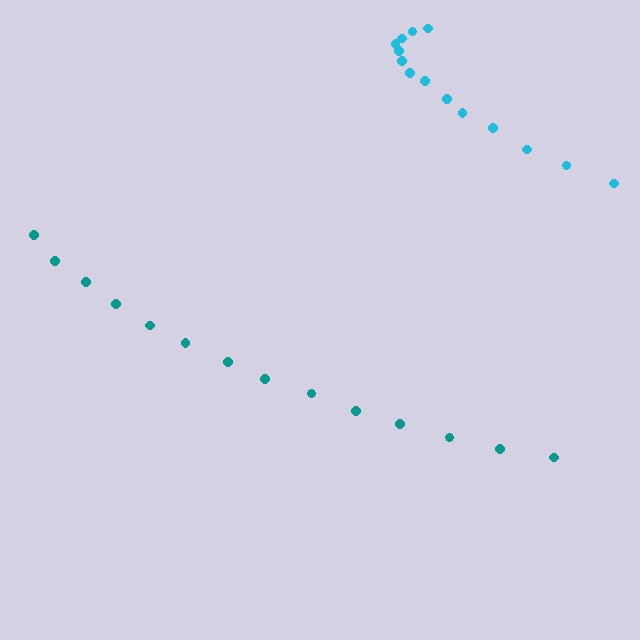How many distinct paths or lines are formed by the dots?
There are 2 distinct paths.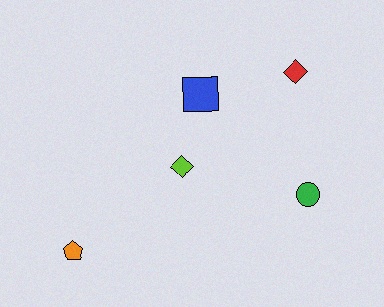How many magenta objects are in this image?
There are no magenta objects.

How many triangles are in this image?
There are no triangles.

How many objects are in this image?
There are 5 objects.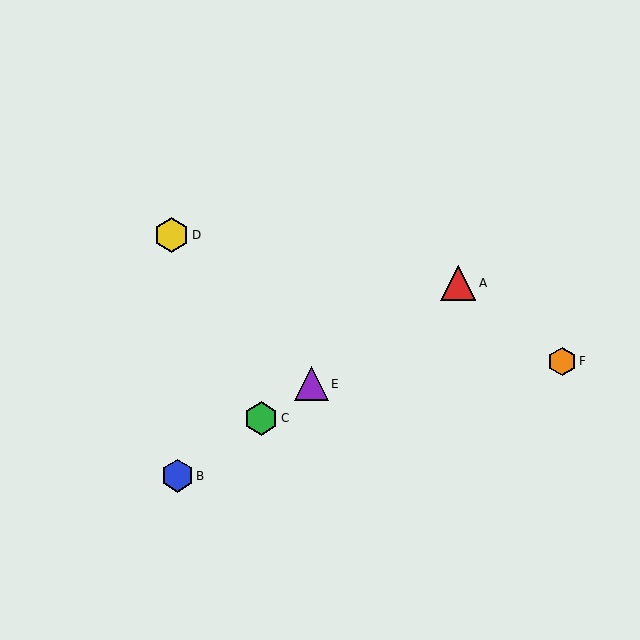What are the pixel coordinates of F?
Object F is at (562, 361).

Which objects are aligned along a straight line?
Objects A, B, C, E are aligned along a straight line.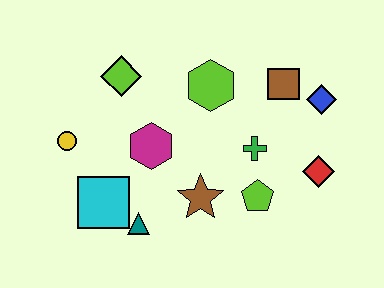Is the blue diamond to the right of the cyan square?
Yes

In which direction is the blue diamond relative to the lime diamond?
The blue diamond is to the right of the lime diamond.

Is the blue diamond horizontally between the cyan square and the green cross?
No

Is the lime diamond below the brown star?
No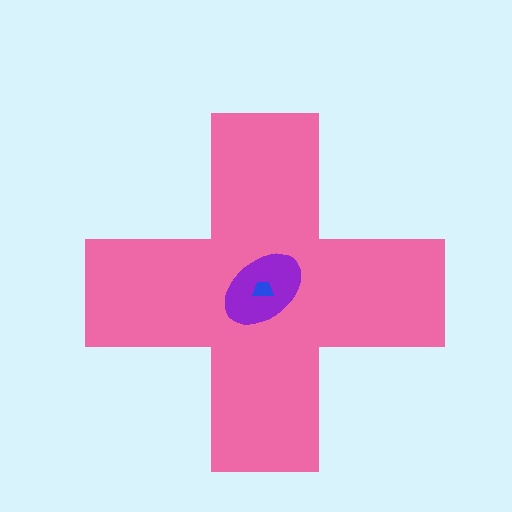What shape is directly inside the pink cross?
The purple ellipse.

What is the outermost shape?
The pink cross.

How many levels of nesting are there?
3.